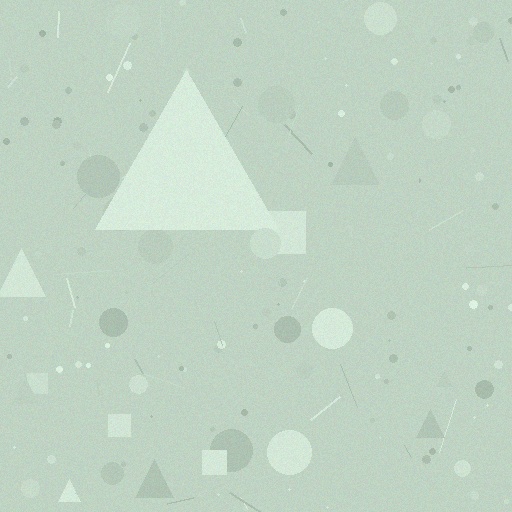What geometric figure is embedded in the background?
A triangle is embedded in the background.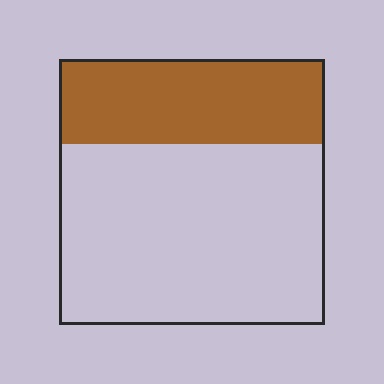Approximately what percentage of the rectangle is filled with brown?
Approximately 30%.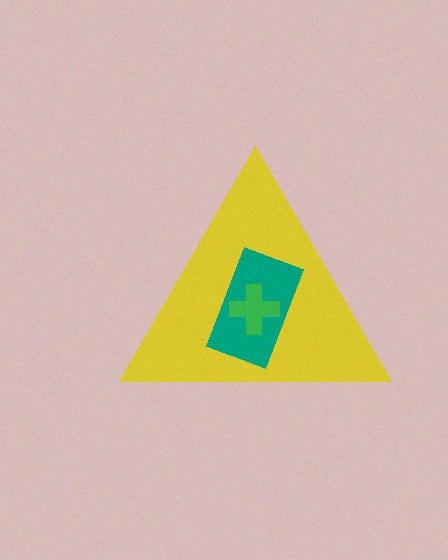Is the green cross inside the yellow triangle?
Yes.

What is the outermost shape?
The yellow triangle.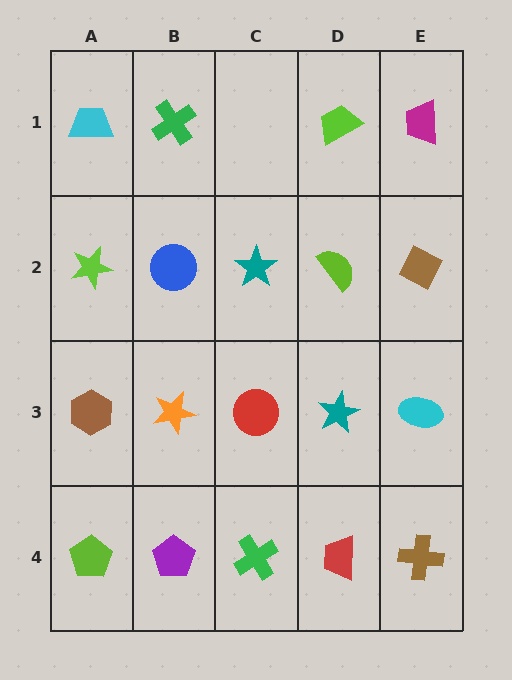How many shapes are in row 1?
4 shapes.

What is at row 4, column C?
A green cross.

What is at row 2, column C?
A teal star.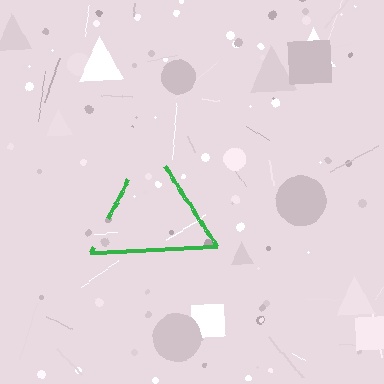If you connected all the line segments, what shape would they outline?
They would outline a triangle.